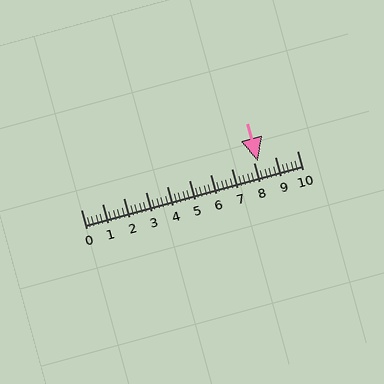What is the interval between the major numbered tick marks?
The major tick marks are spaced 1 units apart.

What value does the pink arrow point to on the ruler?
The pink arrow points to approximately 8.2.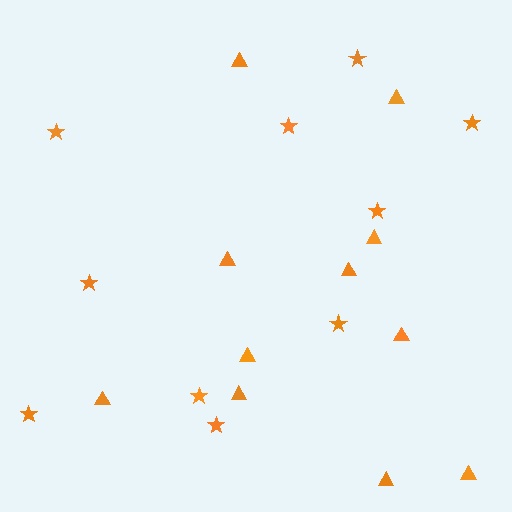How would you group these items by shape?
There are 2 groups: one group of stars (10) and one group of triangles (11).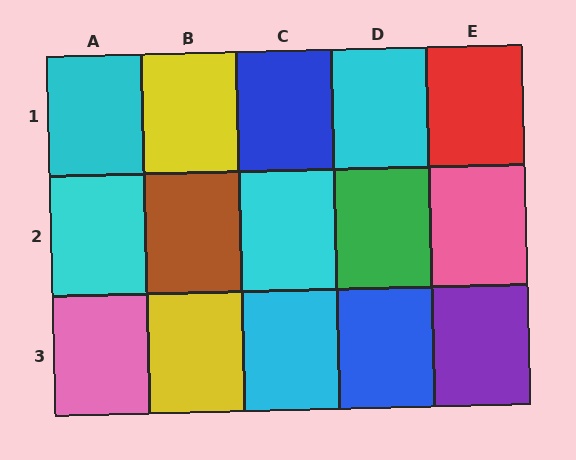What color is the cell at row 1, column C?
Blue.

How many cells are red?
1 cell is red.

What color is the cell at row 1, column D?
Cyan.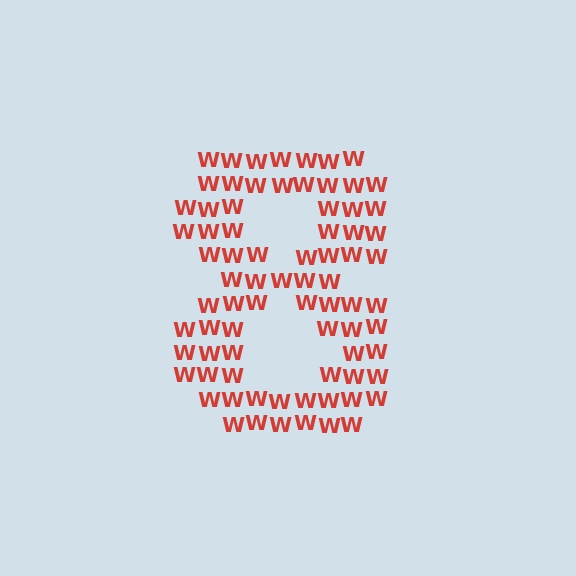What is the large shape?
The large shape is the digit 8.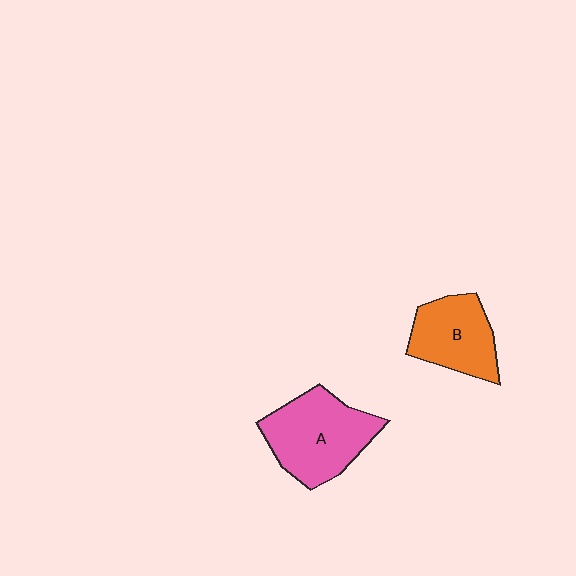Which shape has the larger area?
Shape A (pink).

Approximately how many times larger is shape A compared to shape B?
Approximately 1.3 times.